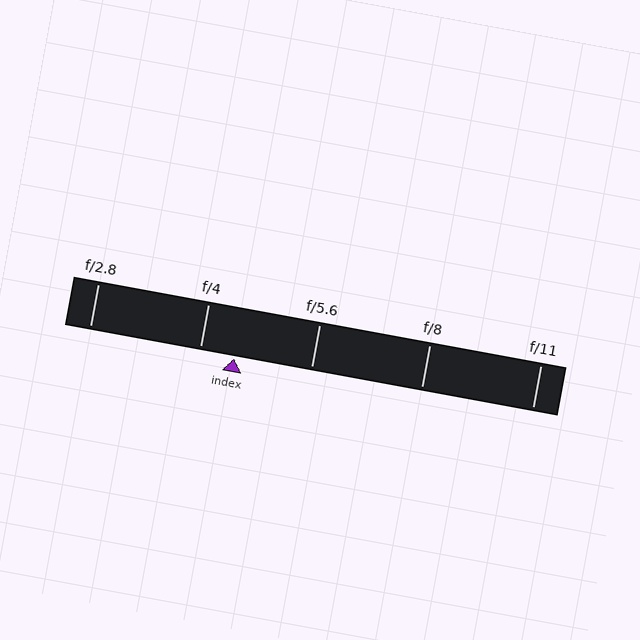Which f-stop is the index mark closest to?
The index mark is closest to f/4.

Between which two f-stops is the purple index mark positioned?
The index mark is between f/4 and f/5.6.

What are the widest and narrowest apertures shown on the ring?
The widest aperture shown is f/2.8 and the narrowest is f/11.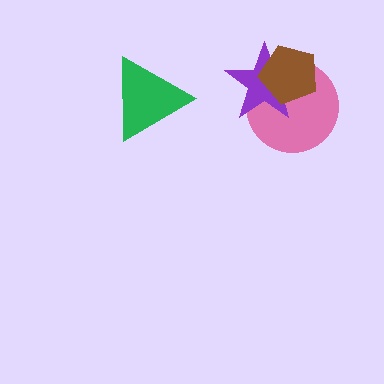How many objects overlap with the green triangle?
0 objects overlap with the green triangle.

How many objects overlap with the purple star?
2 objects overlap with the purple star.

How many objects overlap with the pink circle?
2 objects overlap with the pink circle.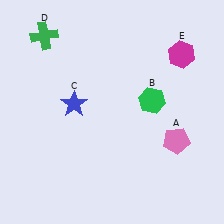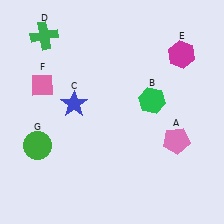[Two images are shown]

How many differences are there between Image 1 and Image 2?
There are 2 differences between the two images.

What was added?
A pink diamond (F), a green circle (G) were added in Image 2.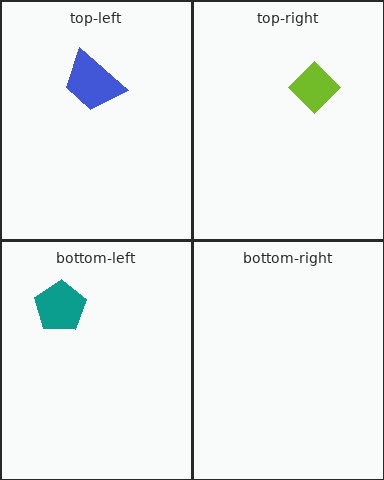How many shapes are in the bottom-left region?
1.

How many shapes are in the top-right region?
1.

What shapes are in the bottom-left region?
The teal pentagon.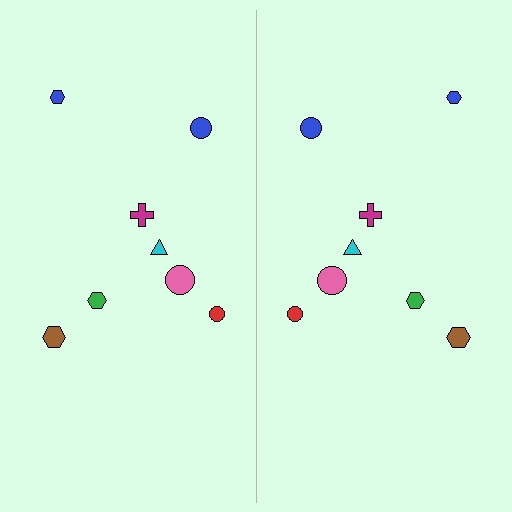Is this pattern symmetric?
Yes, this pattern has bilateral (reflection) symmetry.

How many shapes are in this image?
There are 16 shapes in this image.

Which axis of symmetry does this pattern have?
The pattern has a vertical axis of symmetry running through the center of the image.